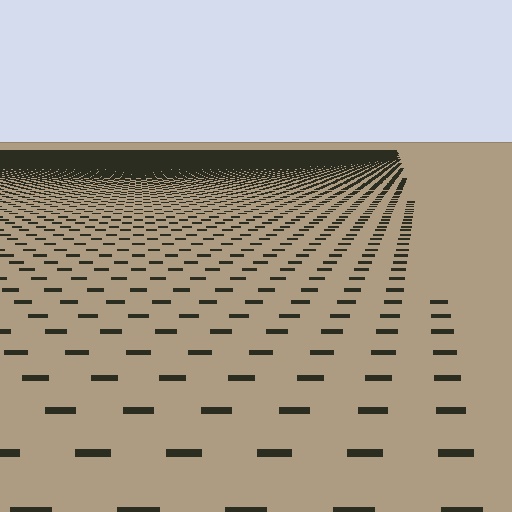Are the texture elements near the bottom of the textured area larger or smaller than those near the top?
Larger. Near the bottom, elements are closer to the viewer and appear at a bigger on-screen size.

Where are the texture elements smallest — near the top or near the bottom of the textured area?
Near the top.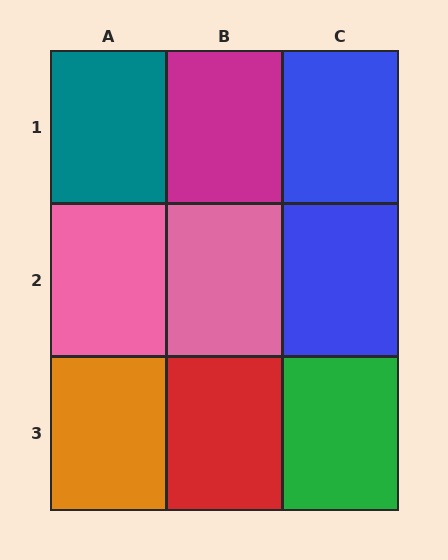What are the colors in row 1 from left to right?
Teal, magenta, blue.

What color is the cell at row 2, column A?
Pink.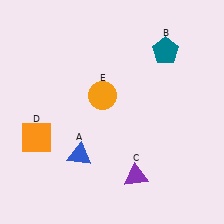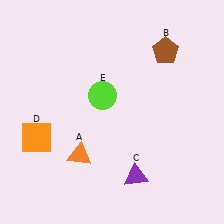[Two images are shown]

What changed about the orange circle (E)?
In Image 1, E is orange. In Image 2, it changed to lime.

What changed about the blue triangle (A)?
In Image 1, A is blue. In Image 2, it changed to orange.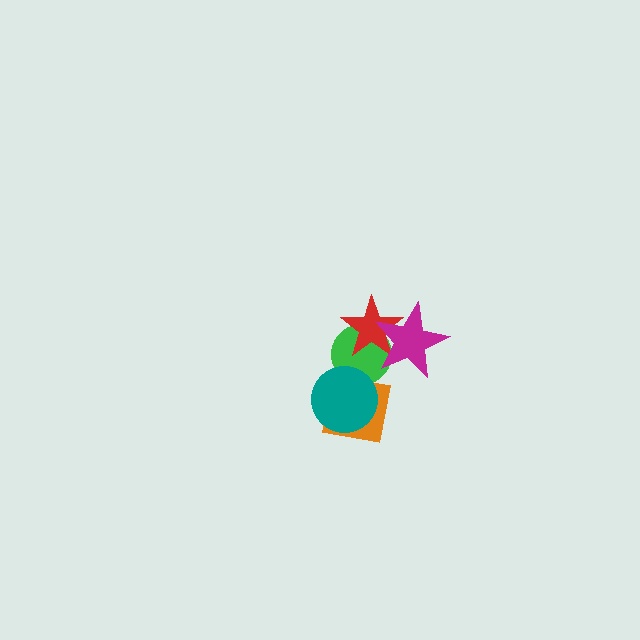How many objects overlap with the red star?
2 objects overlap with the red star.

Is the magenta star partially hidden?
No, no other shape covers it.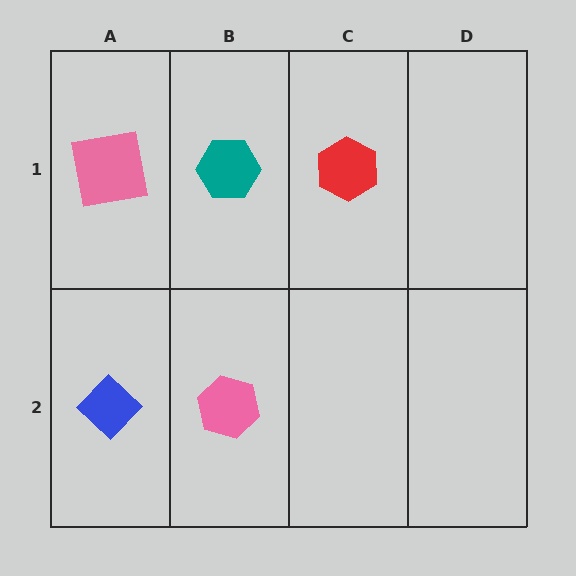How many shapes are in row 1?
3 shapes.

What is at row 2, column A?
A blue diamond.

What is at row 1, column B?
A teal hexagon.